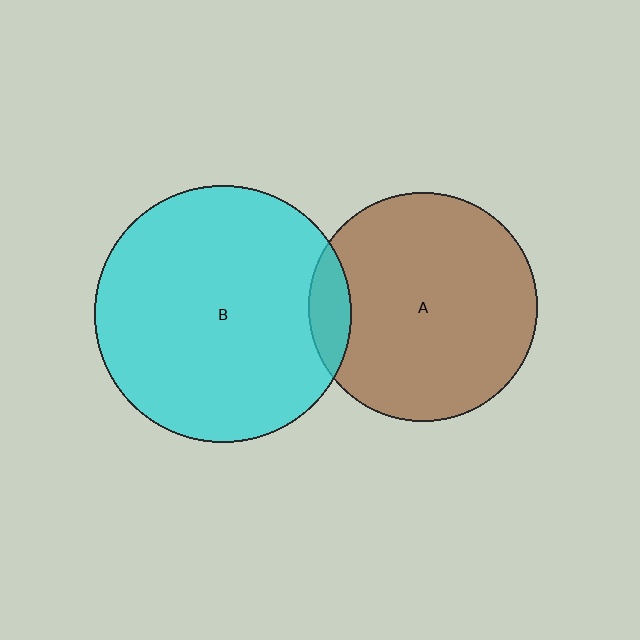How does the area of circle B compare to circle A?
Approximately 1.3 times.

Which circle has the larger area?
Circle B (cyan).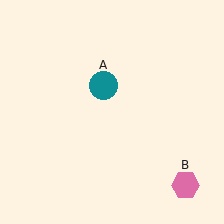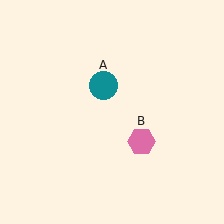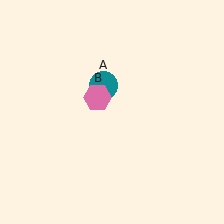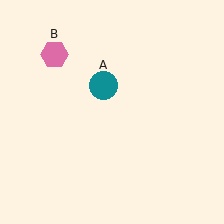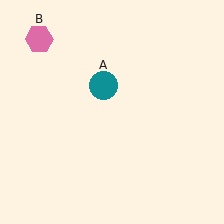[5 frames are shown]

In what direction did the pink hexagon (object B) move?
The pink hexagon (object B) moved up and to the left.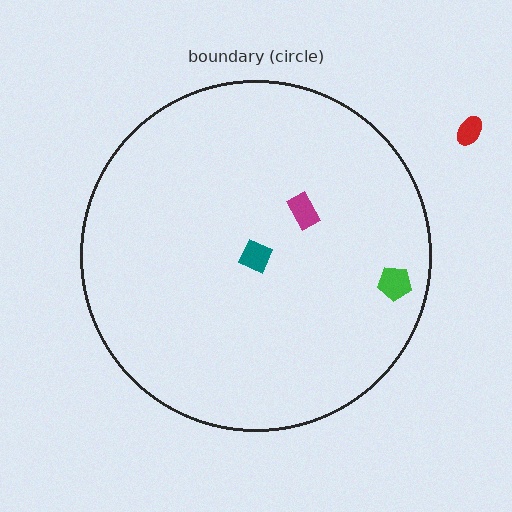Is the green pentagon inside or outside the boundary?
Inside.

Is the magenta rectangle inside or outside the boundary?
Inside.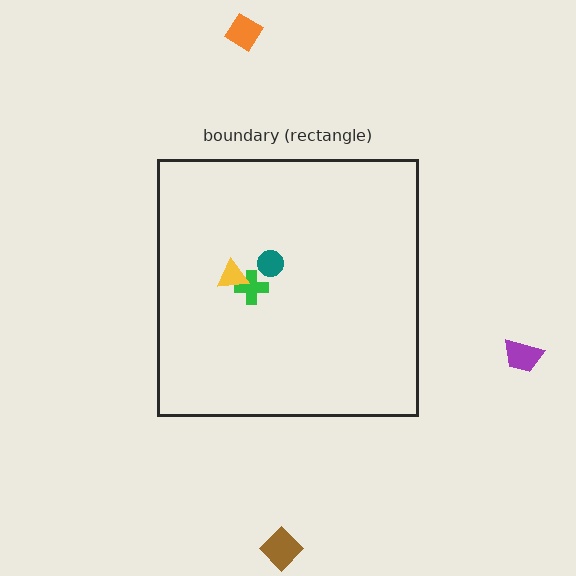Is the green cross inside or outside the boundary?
Inside.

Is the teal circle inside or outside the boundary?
Inside.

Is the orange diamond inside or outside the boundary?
Outside.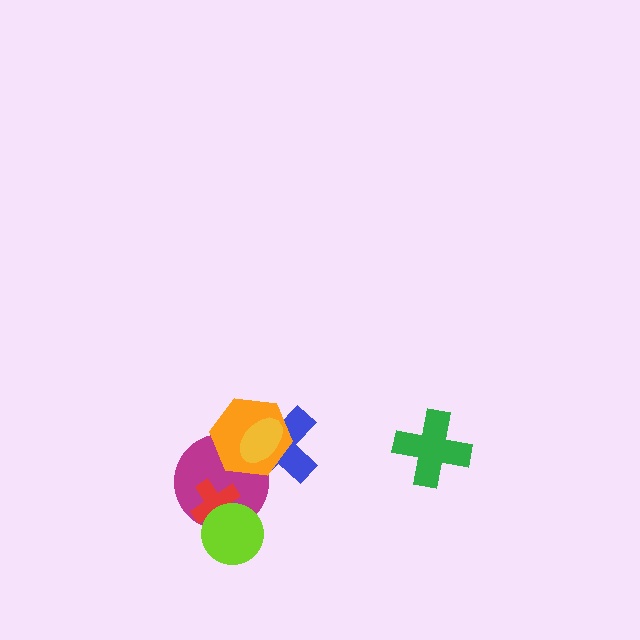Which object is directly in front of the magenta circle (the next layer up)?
The orange hexagon is directly in front of the magenta circle.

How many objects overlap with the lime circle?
2 objects overlap with the lime circle.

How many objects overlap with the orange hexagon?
3 objects overlap with the orange hexagon.